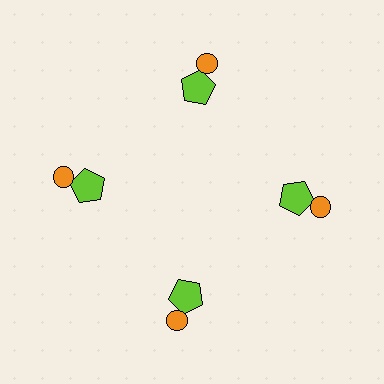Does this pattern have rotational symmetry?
Yes, this pattern has 4-fold rotational symmetry. It looks the same after rotating 90 degrees around the center.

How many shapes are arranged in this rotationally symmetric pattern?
There are 8 shapes, arranged in 4 groups of 2.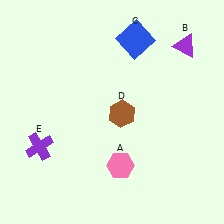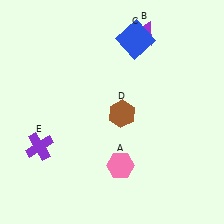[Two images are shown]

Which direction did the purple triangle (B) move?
The purple triangle (B) moved left.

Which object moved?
The purple triangle (B) moved left.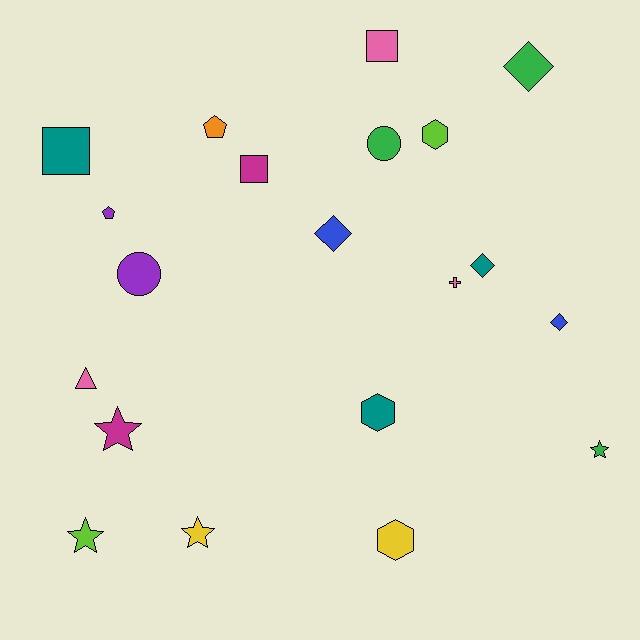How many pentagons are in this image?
There are 2 pentagons.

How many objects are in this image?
There are 20 objects.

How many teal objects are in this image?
There are 3 teal objects.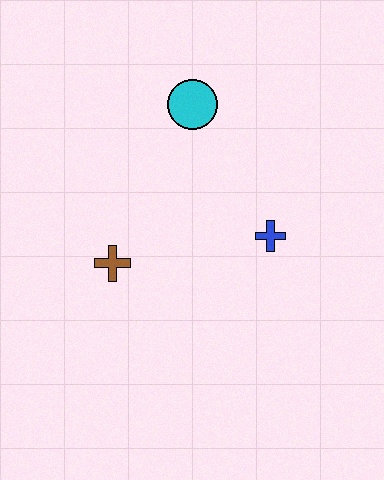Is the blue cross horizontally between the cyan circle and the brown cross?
No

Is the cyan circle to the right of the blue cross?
No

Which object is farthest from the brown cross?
The cyan circle is farthest from the brown cross.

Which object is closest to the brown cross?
The blue cross is closest to the brown cross.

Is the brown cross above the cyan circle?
No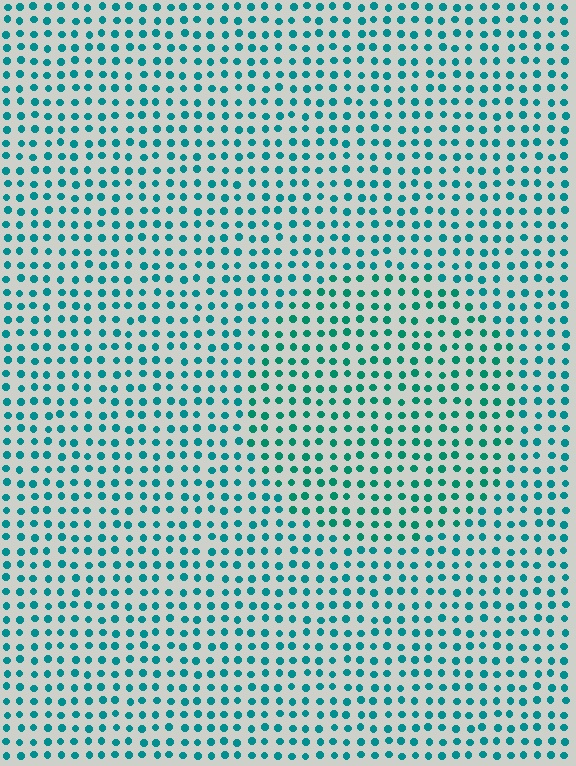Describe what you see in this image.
The image is filled with small teal elements in a uniform arrangement. A circle-shaped region is visible where the elements are tinted to a slightly different hue, forming a subtle color boundary.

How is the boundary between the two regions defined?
The boundary is defined purely by a slight shift in hue (about 16 degrees). Spacing, size, and orientation are identical on both sides.